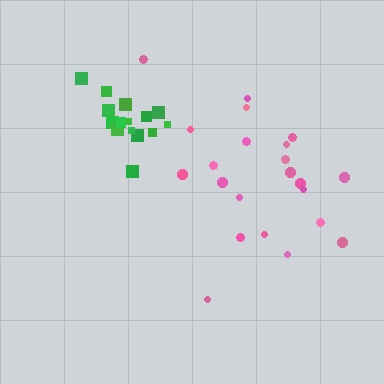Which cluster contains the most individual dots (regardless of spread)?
Pink (22).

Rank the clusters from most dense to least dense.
green, pink.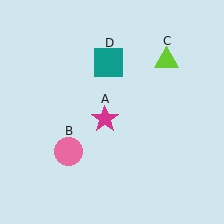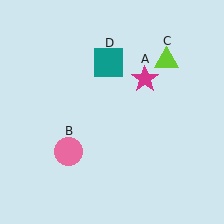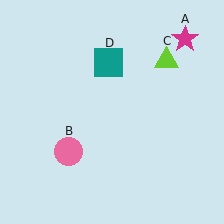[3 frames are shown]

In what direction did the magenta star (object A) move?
The magenta star (object A) moved up and to the right.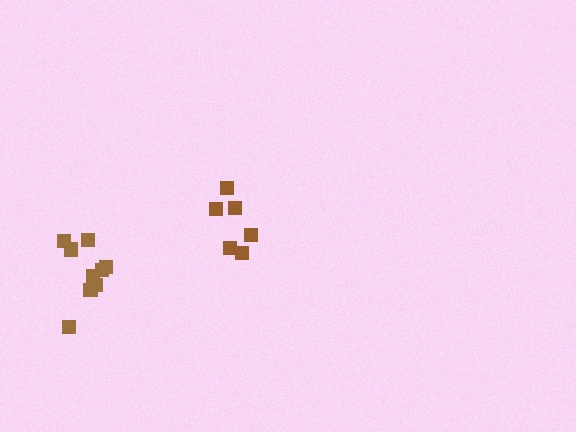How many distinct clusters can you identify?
There are 2 distinct clusters.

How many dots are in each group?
Group 1: 6 dots, Group 2: 9 dots (15 total).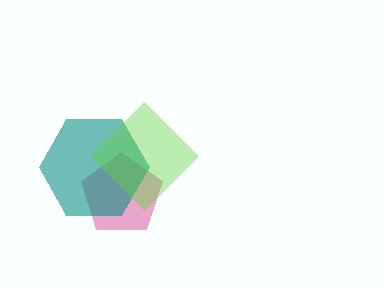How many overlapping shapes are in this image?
There are 3 overlapping shapes in the image.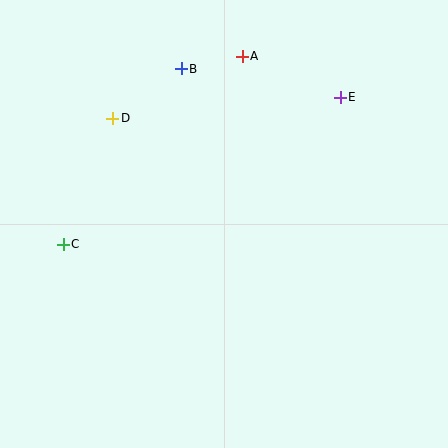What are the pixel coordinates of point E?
Point E is at (340, 97).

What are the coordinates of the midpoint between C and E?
The midpoint between C and E is at (202, 171).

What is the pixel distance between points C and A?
The distance between C and A is 259 pixels.